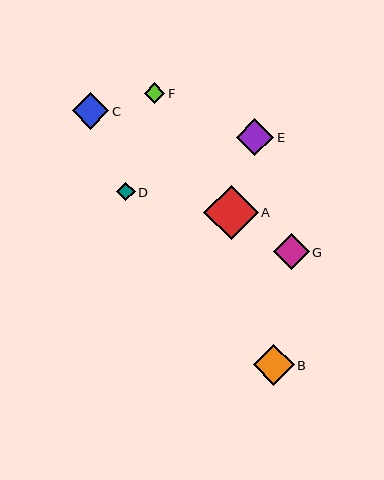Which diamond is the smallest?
Diamond D is the smallest with a size of approximately 19 pixels.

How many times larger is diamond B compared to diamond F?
Diamond B is approximately 2.0 times the size of diamond F.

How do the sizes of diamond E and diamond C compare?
Diamond E and diamond C are approximately the same size.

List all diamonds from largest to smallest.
From largest to smallest: A, B, E, C, G, F, D.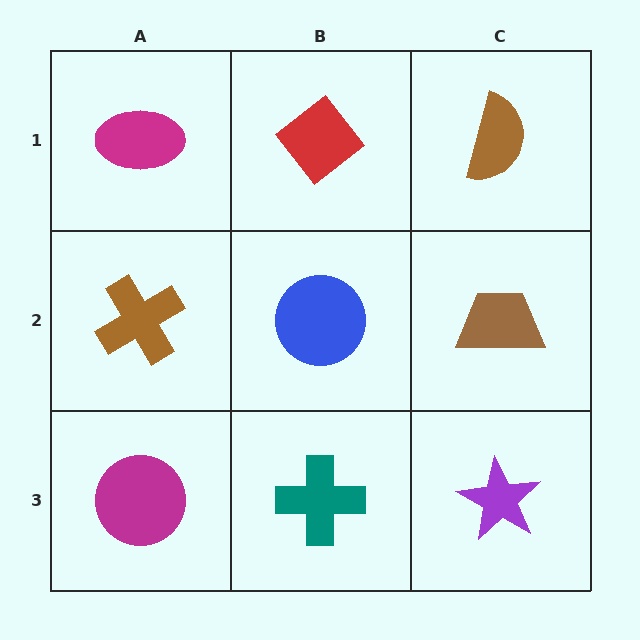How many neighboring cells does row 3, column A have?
2.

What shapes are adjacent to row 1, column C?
A brown trapezoid (row 2, column C), a red diamond (row 1, column B).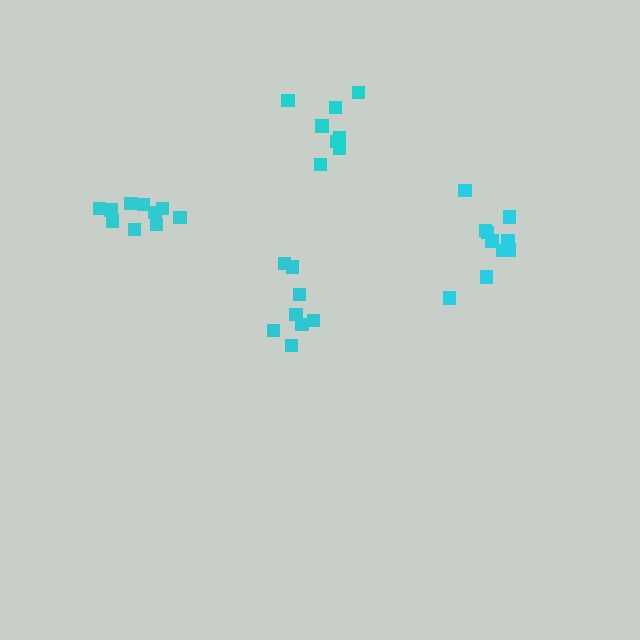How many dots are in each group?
Group 1: 10 dots, Group 2: 10 dots, Group 3: 8 dots, Group 4: 8 dots (36 total).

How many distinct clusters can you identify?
There are 4 distinct clusters.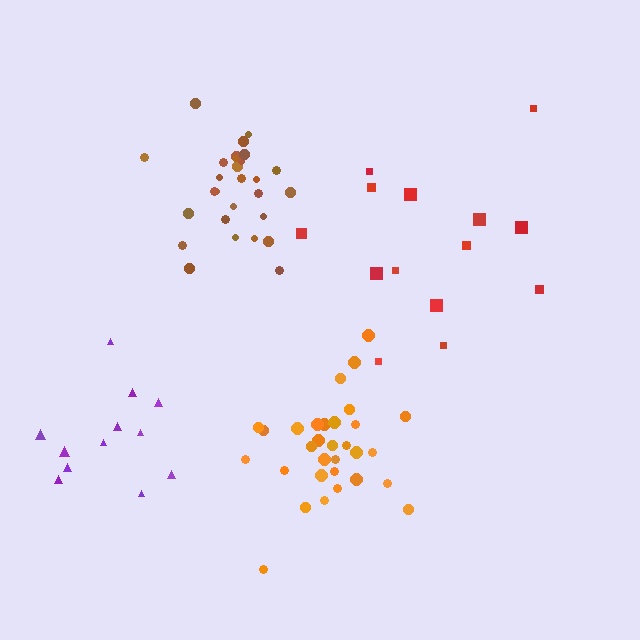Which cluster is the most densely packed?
Orange.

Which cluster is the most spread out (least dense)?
Red.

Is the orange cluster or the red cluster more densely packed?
Orange.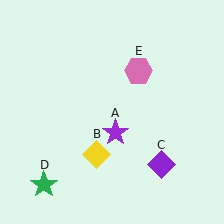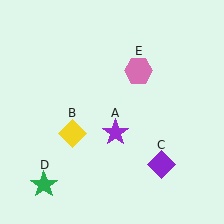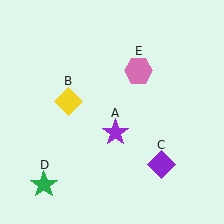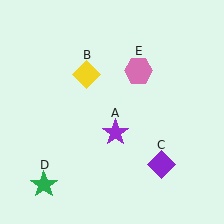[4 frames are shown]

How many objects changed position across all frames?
1 object changed position: yellow diamond (object B).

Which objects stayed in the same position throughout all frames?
Purple star (object A) and purple diamond (object C) and green star (object D) and pink hexagon (object E) remained stationary.